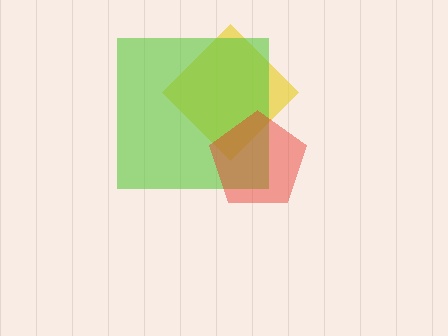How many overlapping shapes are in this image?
There are 3 overlapping shapes in the image.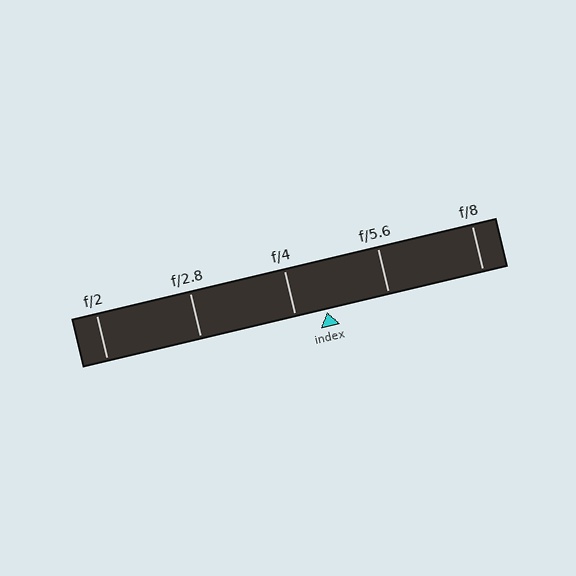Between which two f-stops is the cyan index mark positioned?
The index mark is between f/4 and f/5.6.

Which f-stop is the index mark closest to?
The index mark is closest to f/4.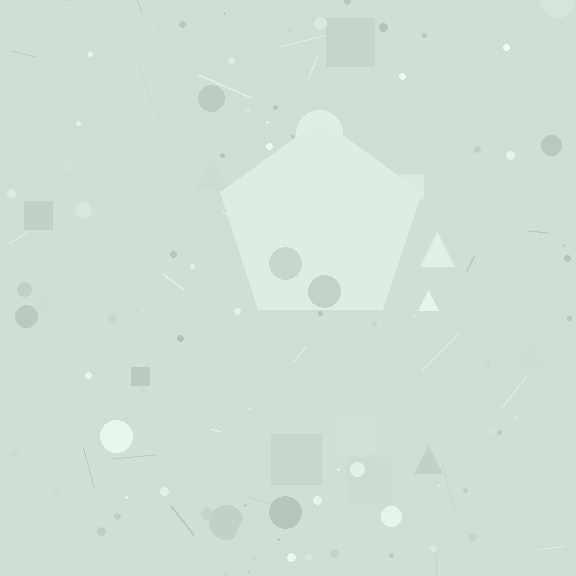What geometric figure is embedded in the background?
A pentagon is embedded in the background.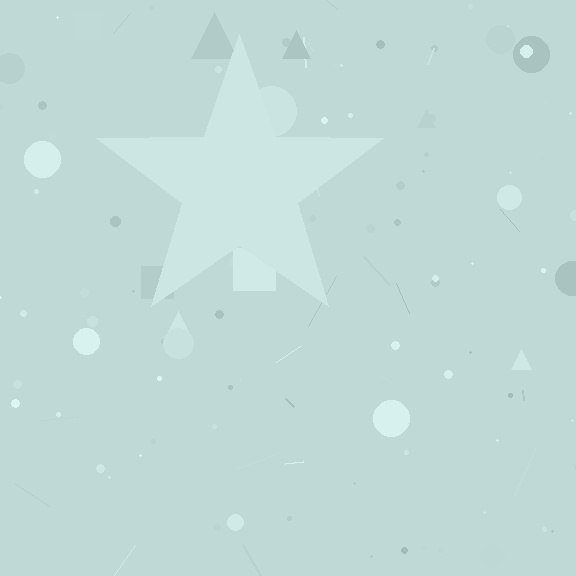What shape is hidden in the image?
A star is hidden in the image.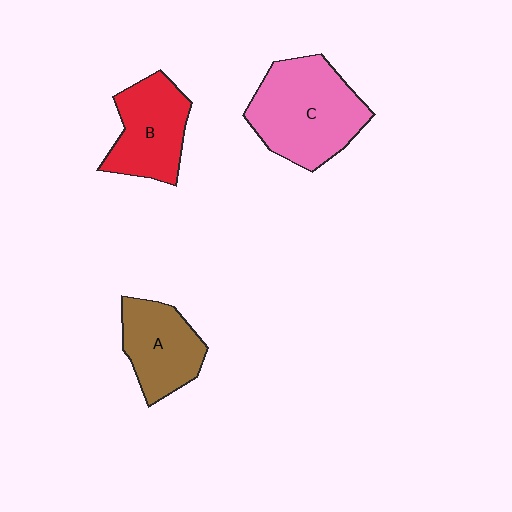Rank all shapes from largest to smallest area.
From largest to smallest: C (pink), B (red), A (brown).